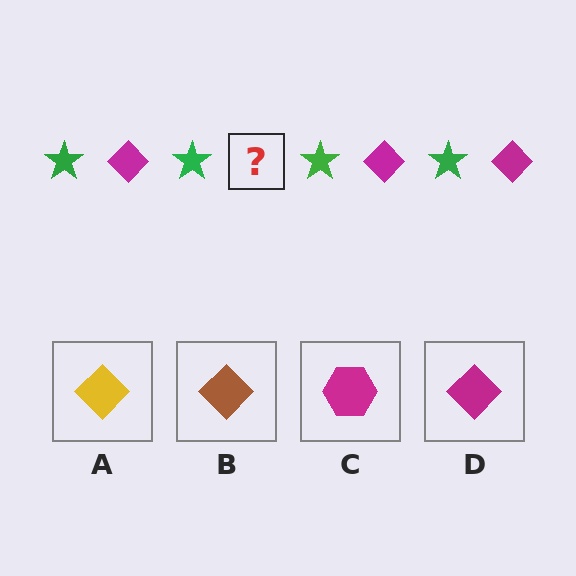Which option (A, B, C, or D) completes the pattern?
D.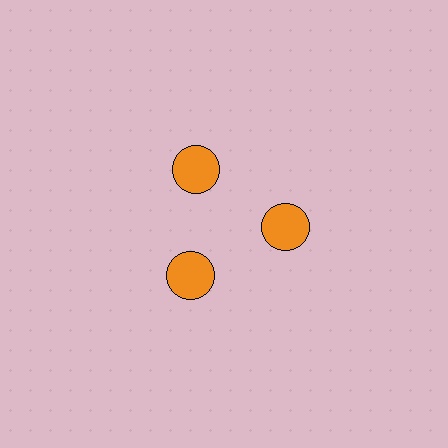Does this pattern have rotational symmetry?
Yes, this pattern has 3-fold rotational symmetry. It looks the same after rotating 120 degrees around the center.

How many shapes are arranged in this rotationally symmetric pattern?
There are 3 shapes, arranged in 3 groups of 1.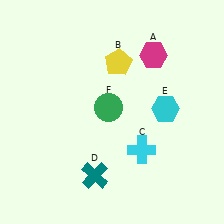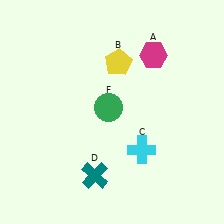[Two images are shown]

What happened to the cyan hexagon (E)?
The cyan hexagon (E) was removed in Image 2. It was in the top-right area of Image 1.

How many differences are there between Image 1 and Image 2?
There is 1 difference between the two images.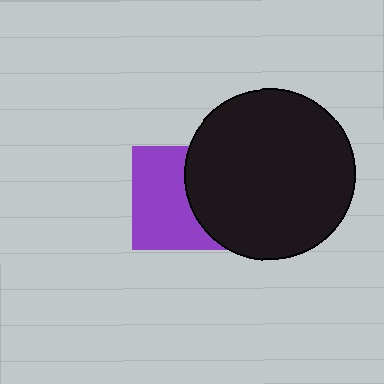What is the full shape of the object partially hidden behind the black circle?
The partially hidden object is a purple square.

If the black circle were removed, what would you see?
You would see the complete purple square.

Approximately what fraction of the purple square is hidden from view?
Roughly 40% of the purple square is hidden behind the black circle.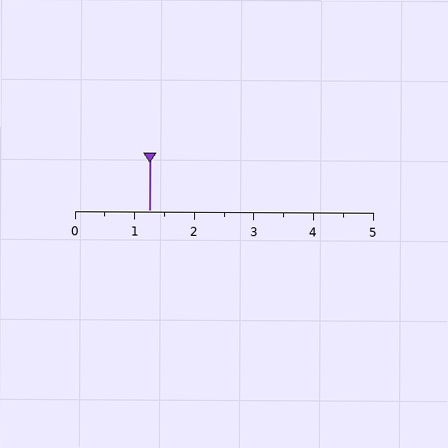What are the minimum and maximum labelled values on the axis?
The axis runs from 0 to 5.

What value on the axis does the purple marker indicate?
The marker indicates approximately 1.2.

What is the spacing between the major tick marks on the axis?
The major ticks are spaced 1 apart.